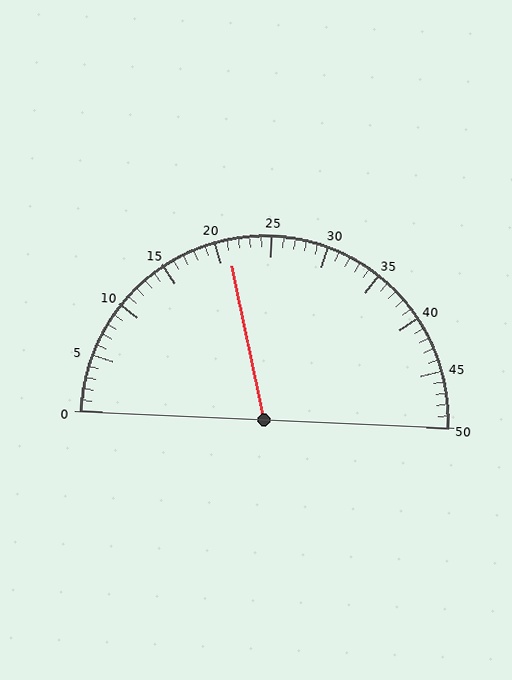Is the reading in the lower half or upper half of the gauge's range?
The reading is in the lower half of the range (0 to 50).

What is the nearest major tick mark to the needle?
The nearest major tick mark is 20.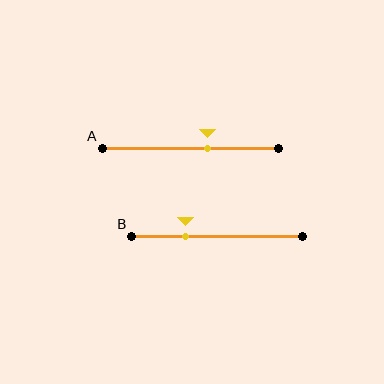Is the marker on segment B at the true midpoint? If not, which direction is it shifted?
No, the marker on segment B is shifted to the left by about 19% of the segment length.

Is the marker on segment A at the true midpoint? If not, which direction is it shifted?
No, the marker on segment A is shifted to the right by about 10% of the segment length.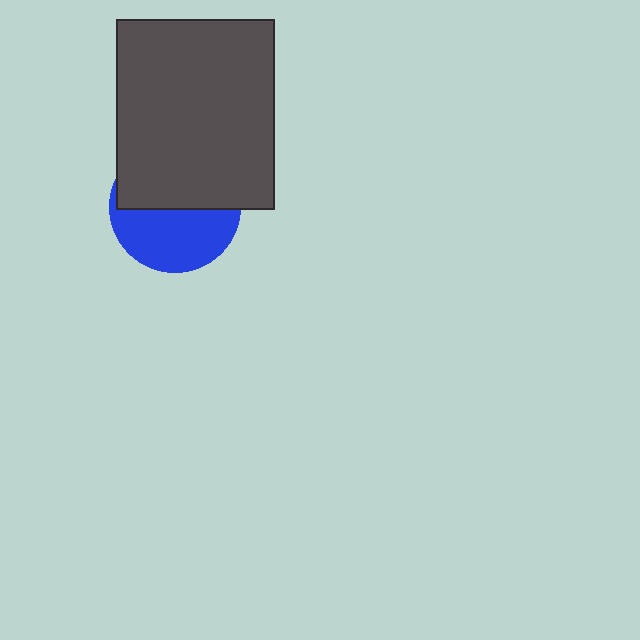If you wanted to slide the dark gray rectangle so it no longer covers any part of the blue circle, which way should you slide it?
Slide it up — that is the most direct way to separate the two shapes.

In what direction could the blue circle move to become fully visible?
The blue circle could move down. That would shift it out from behind the dark gray rectangle entirely.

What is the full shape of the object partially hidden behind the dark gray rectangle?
The partially hidden object is a blue circle.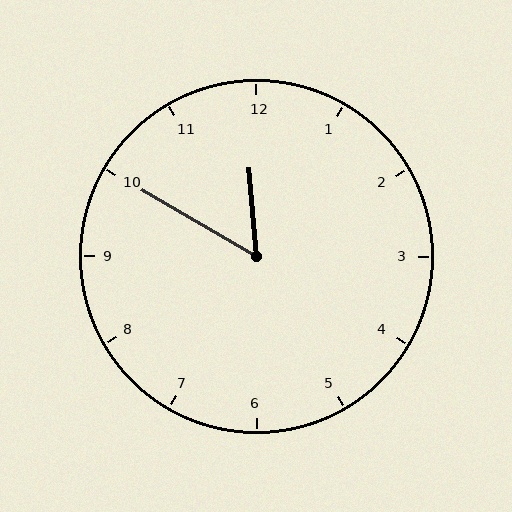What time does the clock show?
11:50.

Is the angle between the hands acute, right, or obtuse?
It is acute.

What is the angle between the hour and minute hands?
Approximately 55 degrees.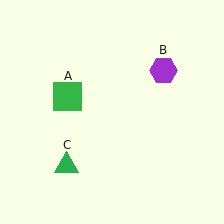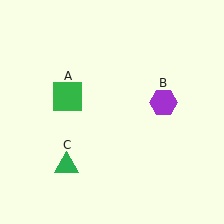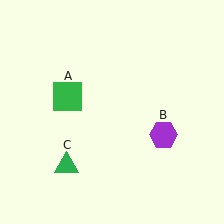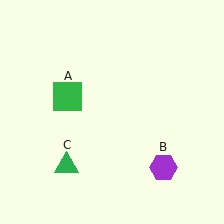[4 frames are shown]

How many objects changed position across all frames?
1 object changed position: purple hexagon (object B).